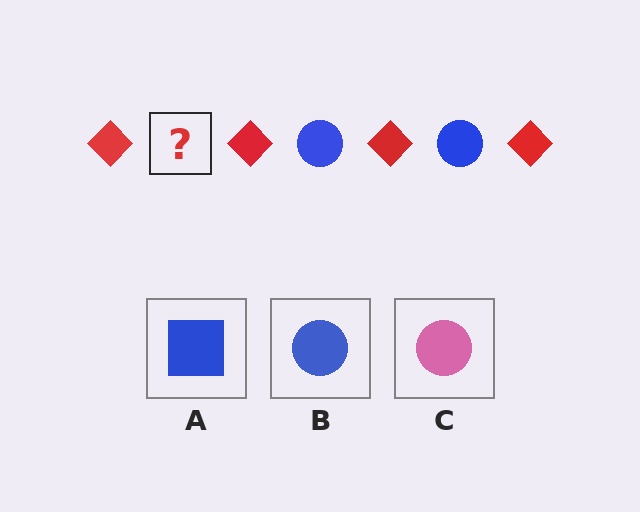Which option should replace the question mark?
Option B.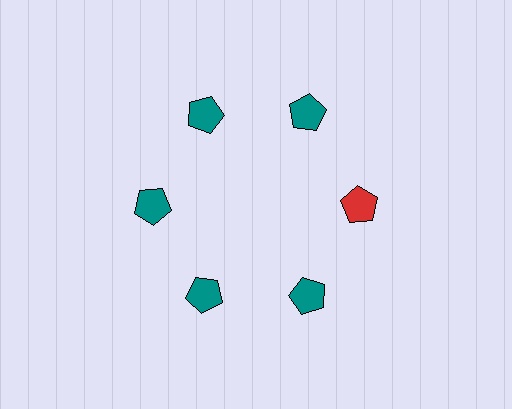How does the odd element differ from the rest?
It has a different color: red instead of teal.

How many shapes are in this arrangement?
There are 6 shapes arranged in a ring pattern.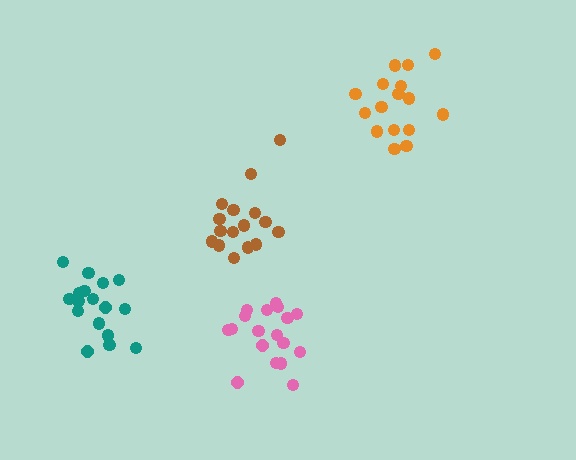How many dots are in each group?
Group 1: 16 dots, Group 2: 16 dots, Group 3: 18 dots, Group 4: 18 dots (68 total).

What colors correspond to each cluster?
The clusters are colored: brown, orange, teal, pink.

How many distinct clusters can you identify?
There are 4 distinct clusters.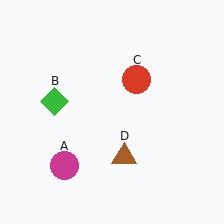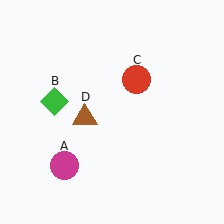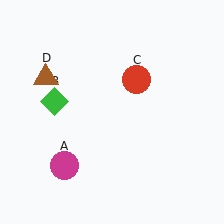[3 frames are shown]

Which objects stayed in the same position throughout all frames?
Magenta circle (object A) and green diamond (object B) and red circle (object C) remained stationary.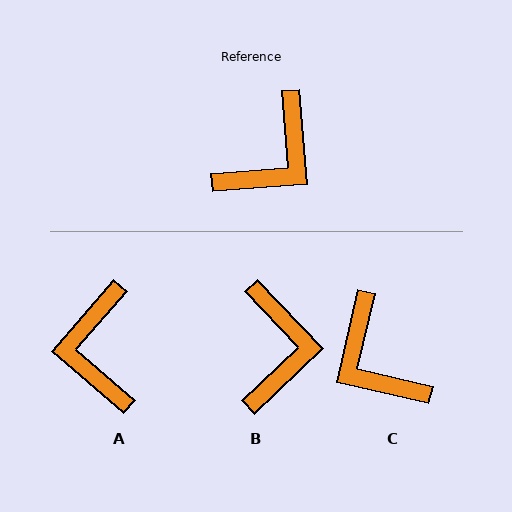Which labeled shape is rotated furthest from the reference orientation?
A, about 135 degrees away.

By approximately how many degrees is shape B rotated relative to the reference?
Approximately 39 degrees counter-clockwise.